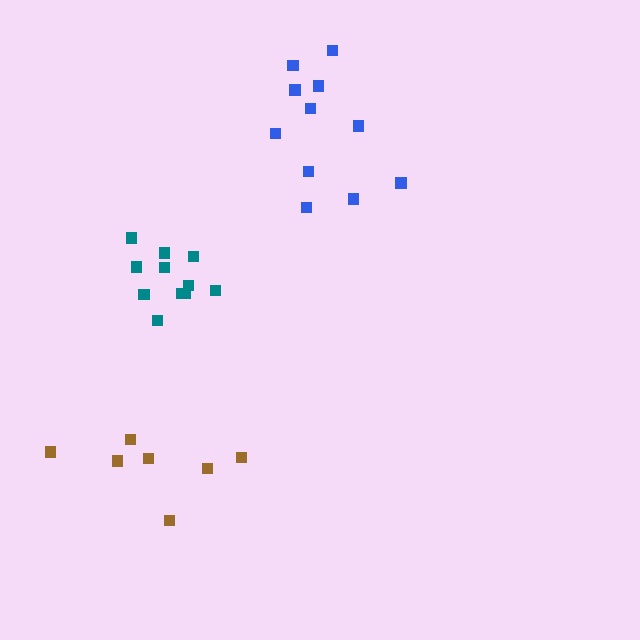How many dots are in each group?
Group 1: 11 dots, Group 2: 7 dots, Group 3: 11 dots (29 total).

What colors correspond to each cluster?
The clusters are colored: teal, brown, blue.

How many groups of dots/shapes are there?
There are 3 groups.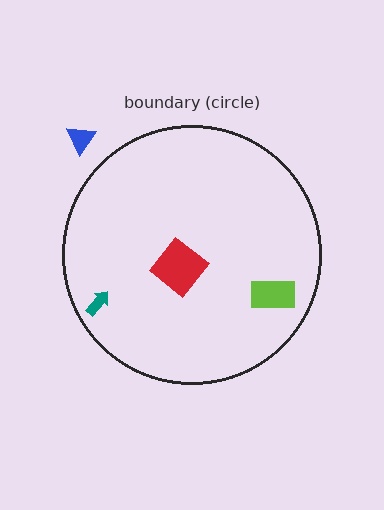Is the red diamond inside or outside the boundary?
Inside.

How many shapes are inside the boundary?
3 inside, 1 outside.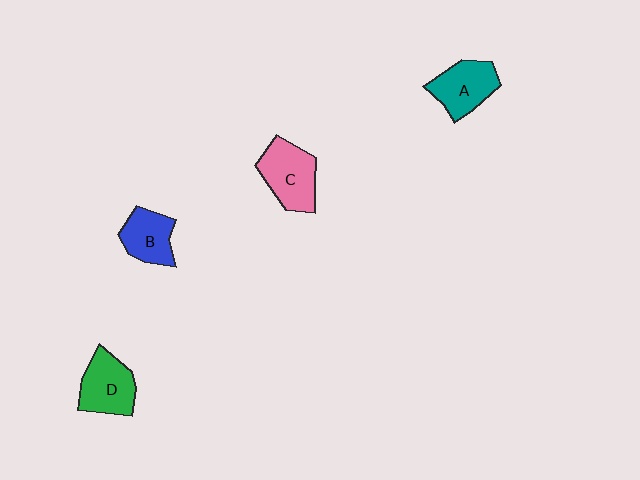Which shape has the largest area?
Shape C (pink).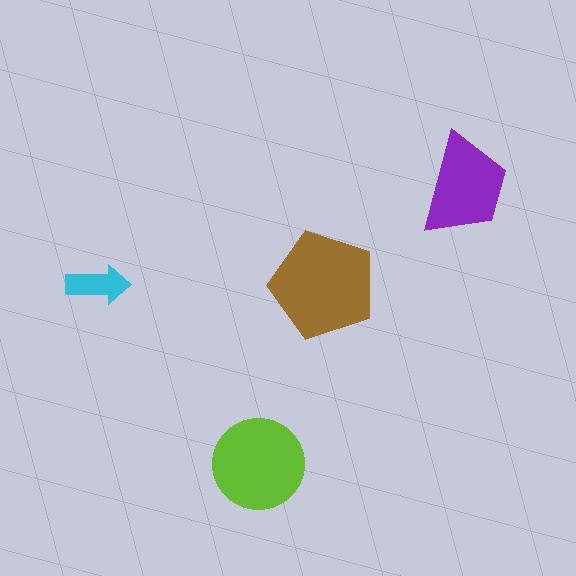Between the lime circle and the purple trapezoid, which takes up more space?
The lime circle.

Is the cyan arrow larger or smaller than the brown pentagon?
Smaller.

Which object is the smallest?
The cyan arrow.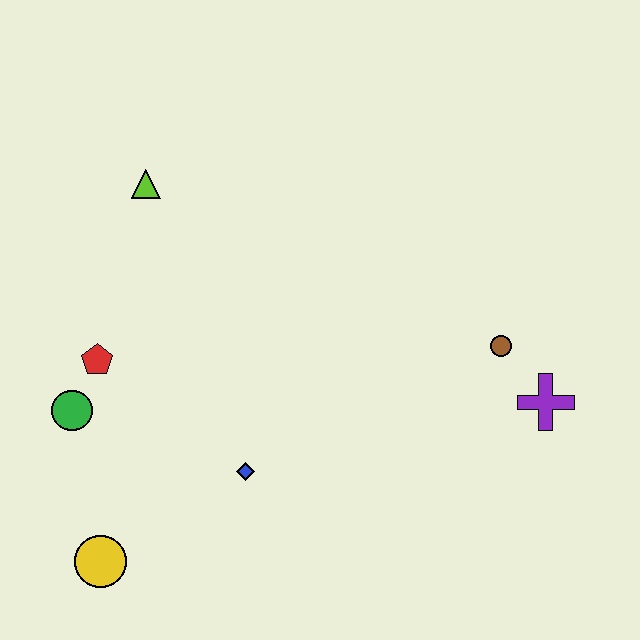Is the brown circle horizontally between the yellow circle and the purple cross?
Yes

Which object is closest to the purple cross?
The brown circle is closest to the purple cross.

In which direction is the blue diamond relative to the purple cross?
The blue diamond is to the left of the purple cross.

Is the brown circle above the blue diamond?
Yes